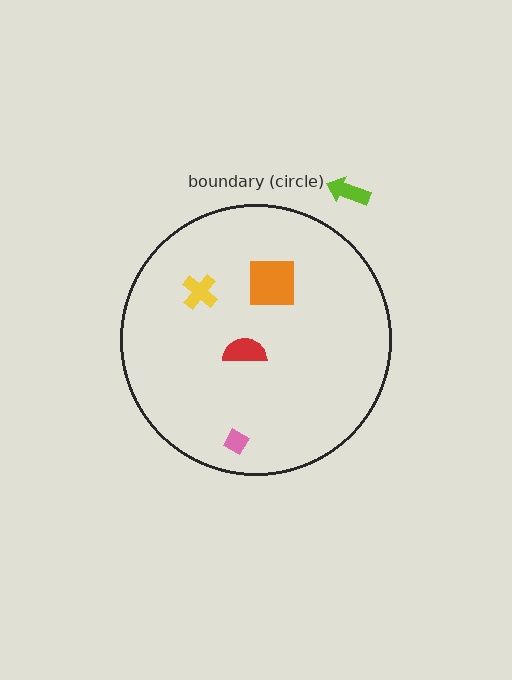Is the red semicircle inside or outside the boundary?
Inside.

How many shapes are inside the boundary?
4 inside, 1 outside.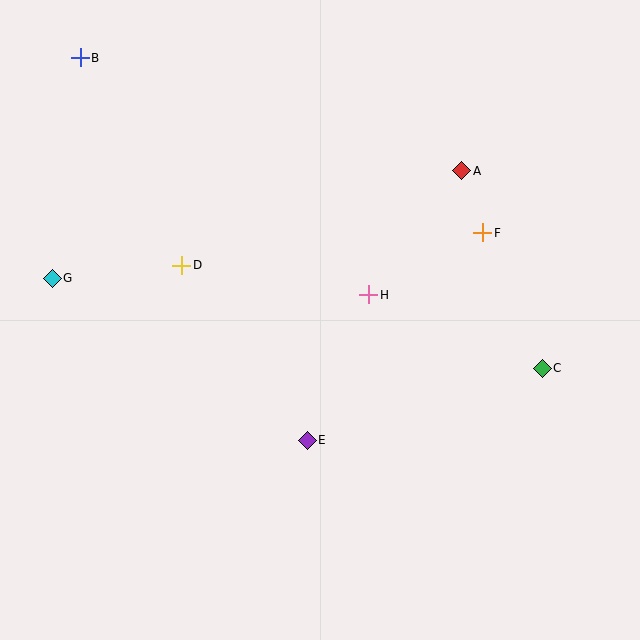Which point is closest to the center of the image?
Point H at (369, 295) is closest to the center.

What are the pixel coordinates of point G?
Point G is at (52, 278).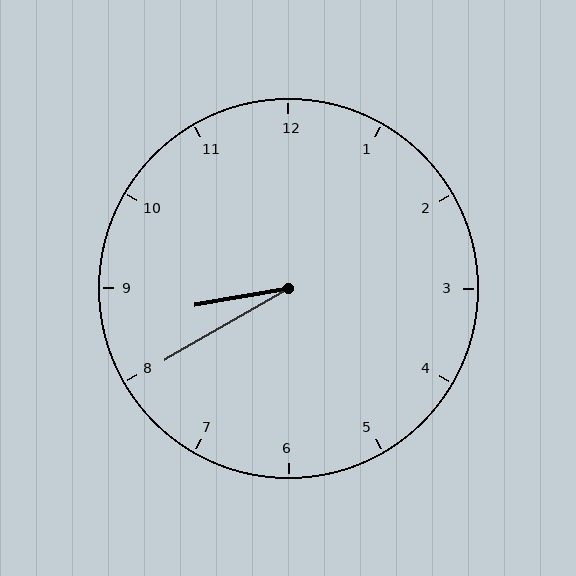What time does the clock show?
8:40.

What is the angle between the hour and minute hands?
Approximately 20 degrees.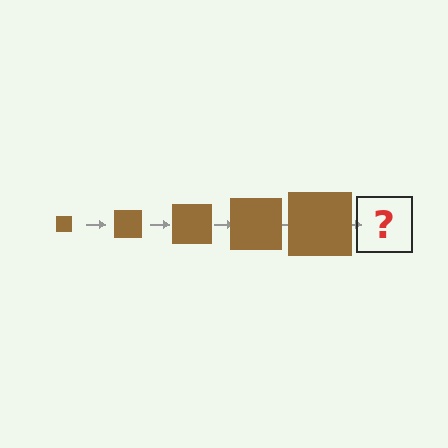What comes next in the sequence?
The next element should be a brown square, larger than the previous one.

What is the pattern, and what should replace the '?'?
The pattern is that the square gets progressively larger each step. The '?' should be a brown square, larger than the previous one.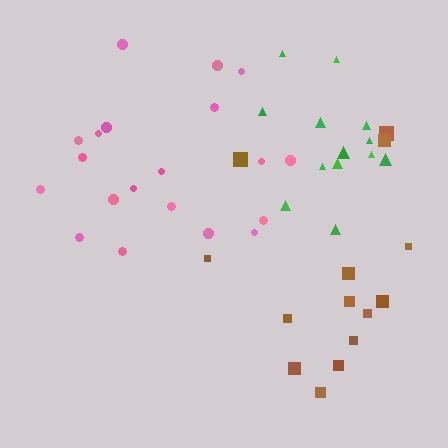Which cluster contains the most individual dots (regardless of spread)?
Pink (20).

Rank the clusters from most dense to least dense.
green, pink, brown.